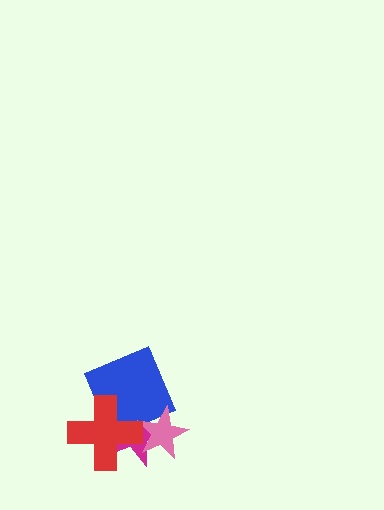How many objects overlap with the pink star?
3 objects overlap with the pink star.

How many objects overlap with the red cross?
3 objects overlap with the red cross.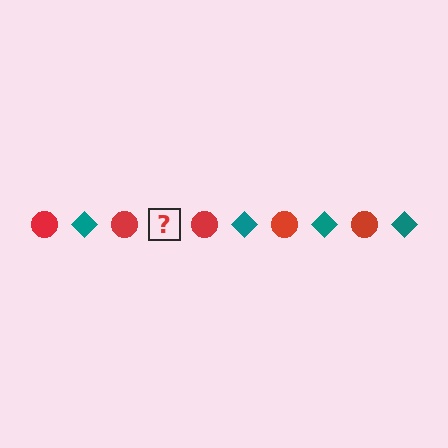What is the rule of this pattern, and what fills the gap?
The rule is that the pattern alternates between red circle and teal diamond. The gap should be filled with a teal diamond.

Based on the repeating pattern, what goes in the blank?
The blank should be a teal diamond.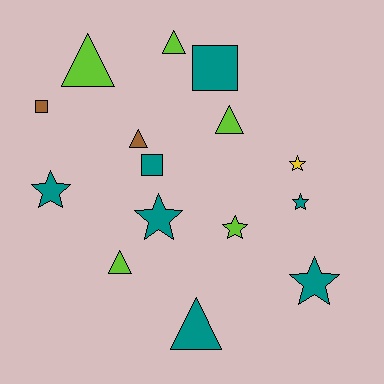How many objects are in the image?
There are 15 objects.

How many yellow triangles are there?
There are no yellow triangles.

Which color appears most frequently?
Teal, with 7 objects.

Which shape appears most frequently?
Triangle, with 6 objects.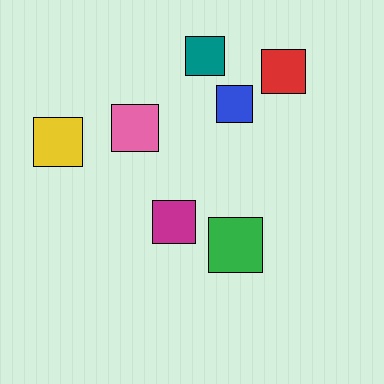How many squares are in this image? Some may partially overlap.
There are 7 squares.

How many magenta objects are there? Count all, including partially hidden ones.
There is 1 magenta object.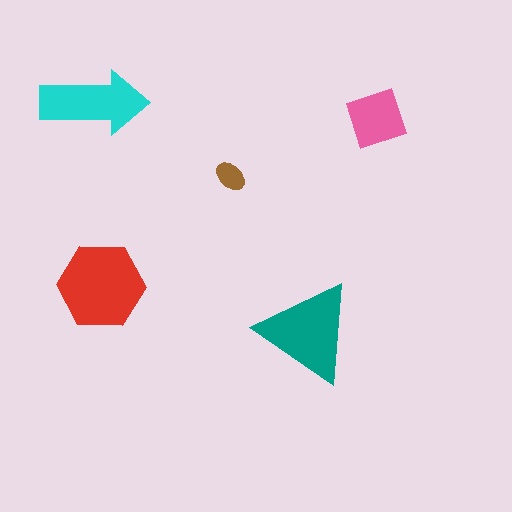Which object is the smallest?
The brown ellipse.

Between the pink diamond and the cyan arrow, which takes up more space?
The cyan arrow.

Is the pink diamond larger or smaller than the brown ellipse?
Larger.